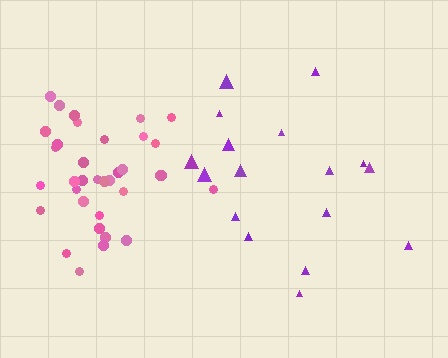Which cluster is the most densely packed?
Pink.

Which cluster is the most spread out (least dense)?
Purple.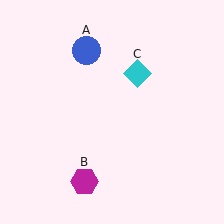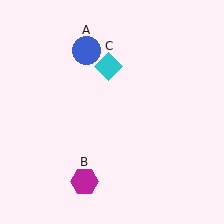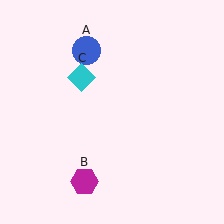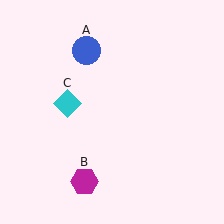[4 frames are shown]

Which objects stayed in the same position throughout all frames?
Blue circle (object A) and magenta hexagon (object B) remained stationary.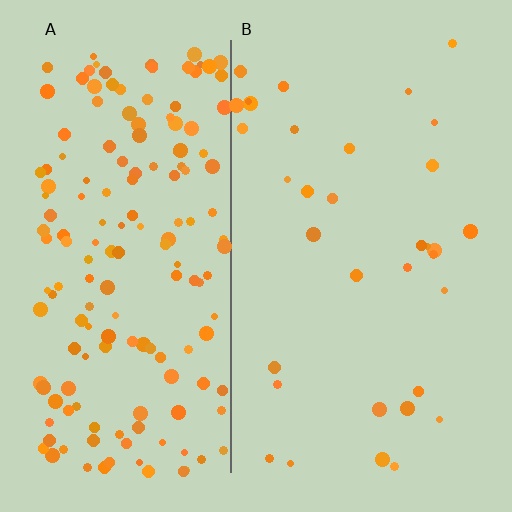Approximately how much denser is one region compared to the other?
Approximately 4.8× — region A over region B.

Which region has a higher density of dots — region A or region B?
A (the left).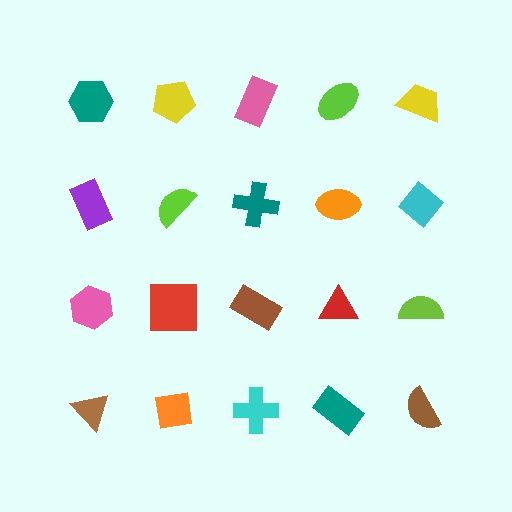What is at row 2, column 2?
A lime semicircle.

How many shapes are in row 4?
5 shapes.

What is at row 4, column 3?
A cyan cross.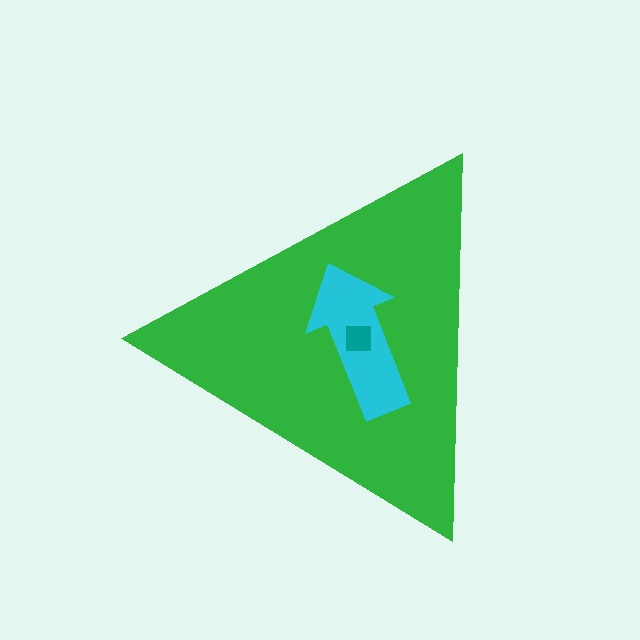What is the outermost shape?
The green triangle.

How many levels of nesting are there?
3.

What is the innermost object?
The teal square.